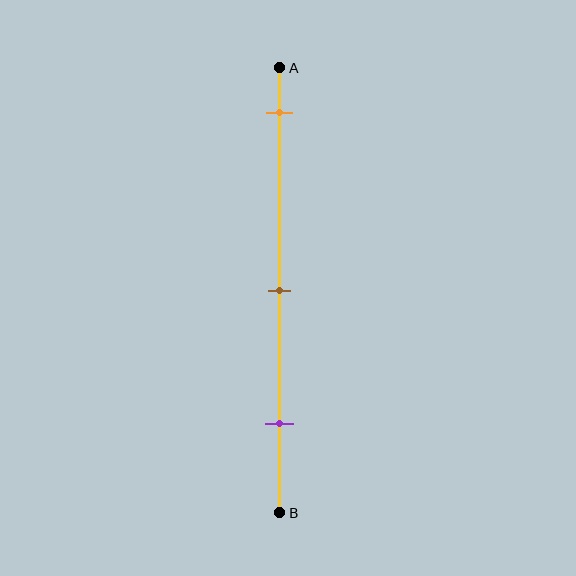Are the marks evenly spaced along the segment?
Yes, the marks are approximately evenly spaced.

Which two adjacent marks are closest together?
The brown and purple marks are the closest adjacent pair.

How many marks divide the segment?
There are 3 marks dividing the segment.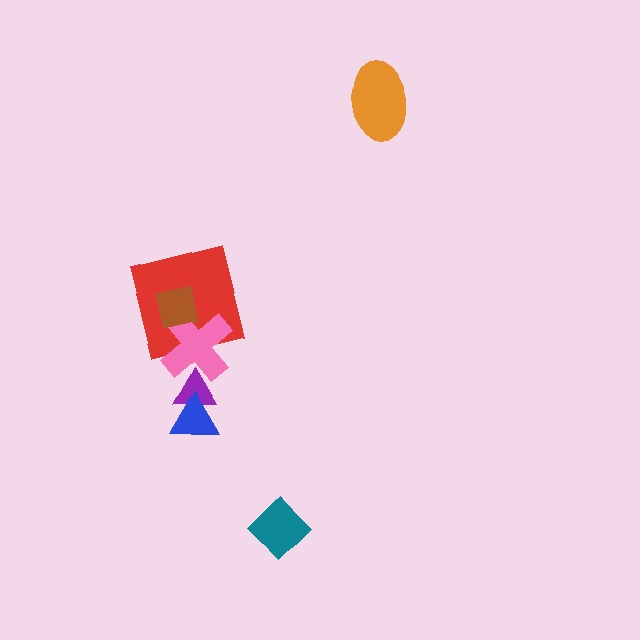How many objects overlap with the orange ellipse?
0 objects overlap with the orange ellipse.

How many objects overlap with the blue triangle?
1 object overlaps with the blue triangle.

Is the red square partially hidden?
Yes, it is partially covered by another shape.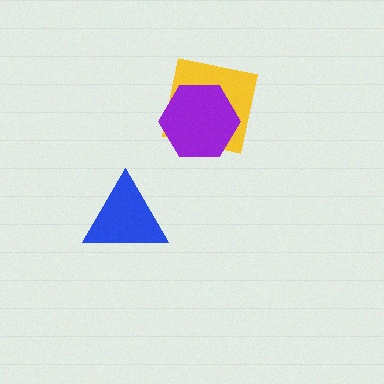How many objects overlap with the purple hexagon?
1 object overlaps with the purple hexagon.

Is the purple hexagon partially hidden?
No, no other shape covers it.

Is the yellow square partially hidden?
Yes, it is partially covered by another shape.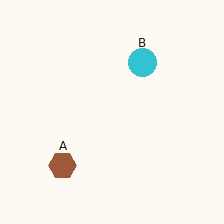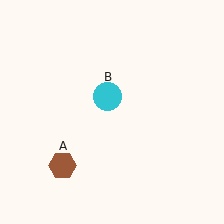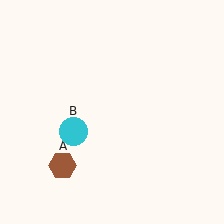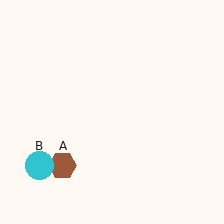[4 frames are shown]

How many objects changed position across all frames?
1 object changed position: cyan circle (object B).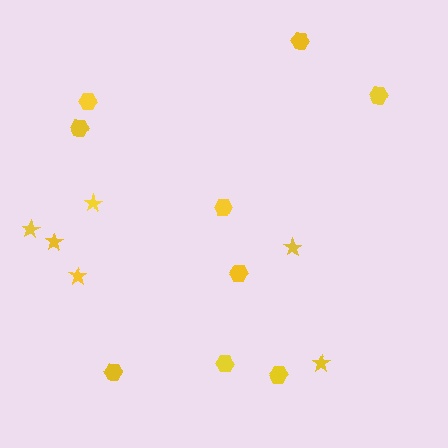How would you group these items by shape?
There are 2 groups: one group of stars (6) and one group of hexagons (9).